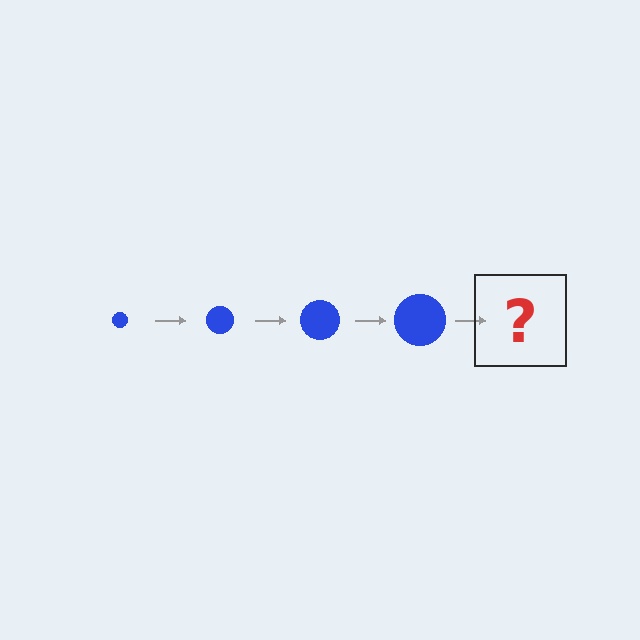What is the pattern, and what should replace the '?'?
The pattern is that the circle gets progressively larger each step. The '?' should be a blue circle, larger than the previous one.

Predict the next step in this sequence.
The next step is a blue circle, larger than the previous one.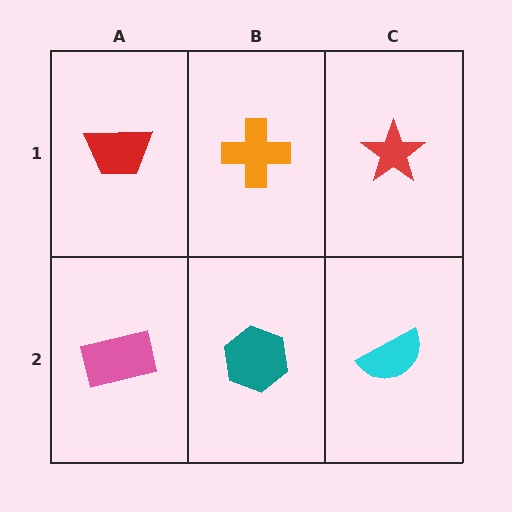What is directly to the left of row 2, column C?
A teal hexagon.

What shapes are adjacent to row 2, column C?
A red star (row 1, column C), a teal hexagon (row 2, column B).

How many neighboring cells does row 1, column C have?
2.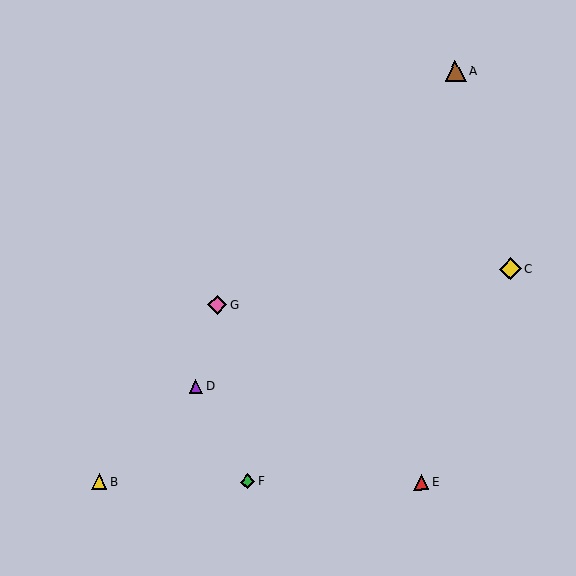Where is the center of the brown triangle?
The center of the brown triangle is at (455, 71).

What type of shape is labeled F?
Shape F is a green diamond.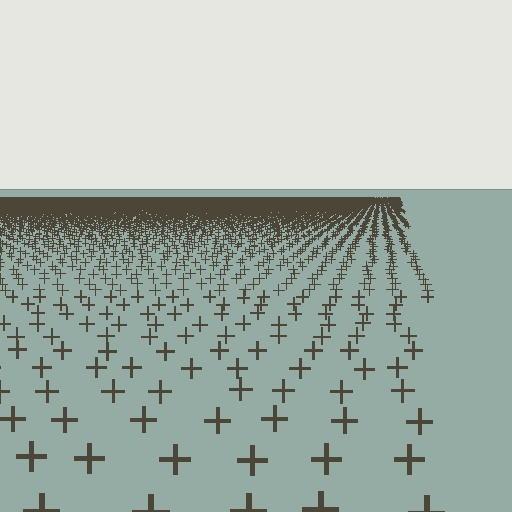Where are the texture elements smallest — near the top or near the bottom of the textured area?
Near the top.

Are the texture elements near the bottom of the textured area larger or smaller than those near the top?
Larger. Near the bottom, elements are closer to the viewer and appear at a bigger on-screen size.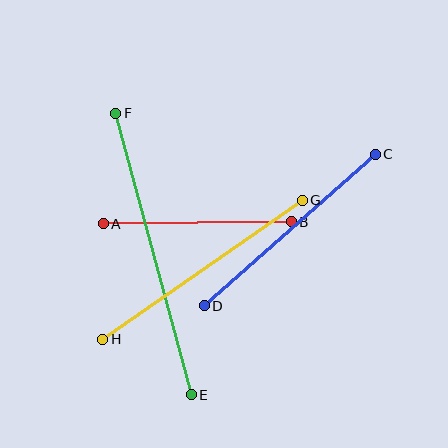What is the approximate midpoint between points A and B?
The midpoint is at approximately (197, 223) pixels.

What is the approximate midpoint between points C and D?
The midpoint is at approximately (290, 230) pixels.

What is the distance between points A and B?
The distance is approximately 188 pixels.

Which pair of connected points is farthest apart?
Points E and F are farthest apart.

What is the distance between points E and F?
The distance is approximately 291 pixels.